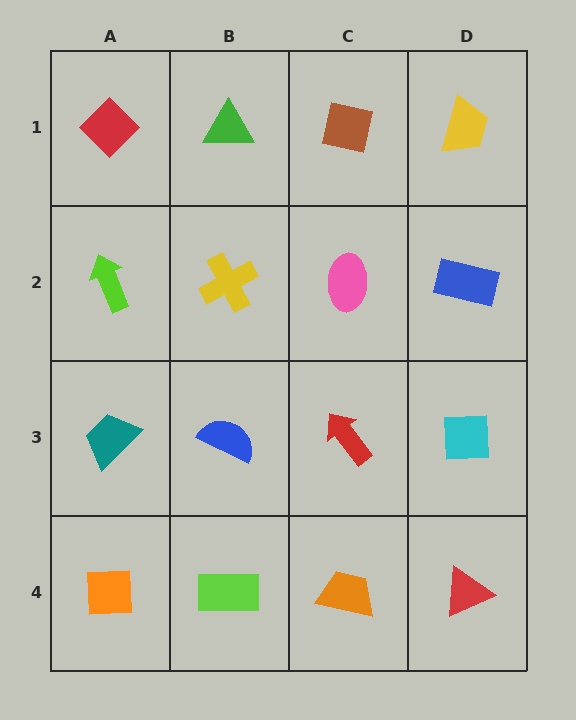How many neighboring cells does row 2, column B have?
4.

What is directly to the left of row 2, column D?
A pink ellipse.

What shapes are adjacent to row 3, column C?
A pink ellipse (row 2, column C), an orange trapezoid (row 4, column C), a blue semicircle (row 3, column B), a cyan square (row 3, column D).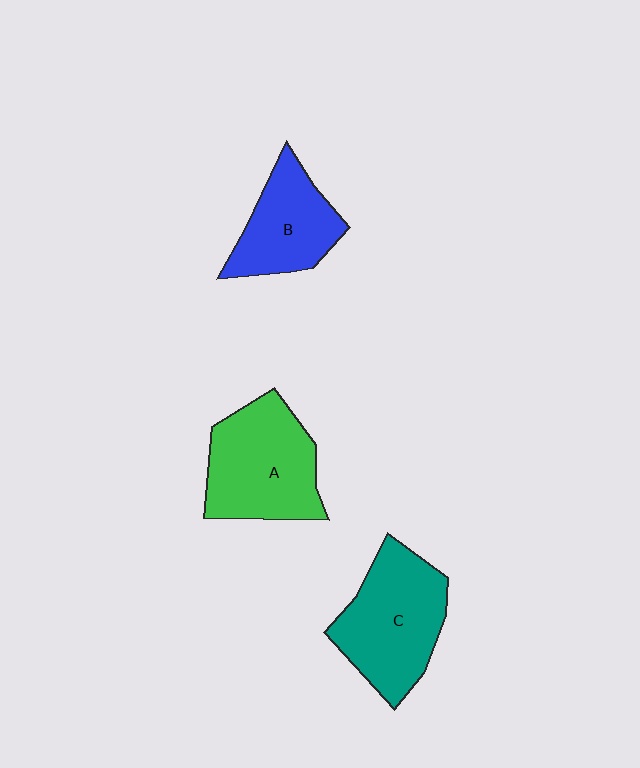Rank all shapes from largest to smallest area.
From largest to smallest: C (teal), A (green), B (blue).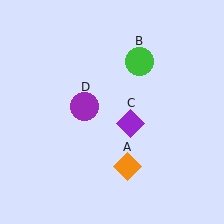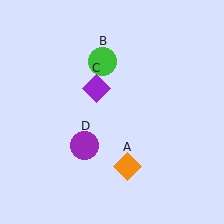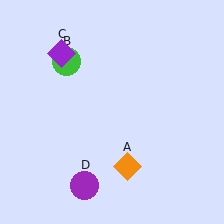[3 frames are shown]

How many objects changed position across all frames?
3 objects changed position: green circle (object B), purple diamond (object C), purple circle (object D).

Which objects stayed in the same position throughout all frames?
Orange diamond (object A) remained stationary.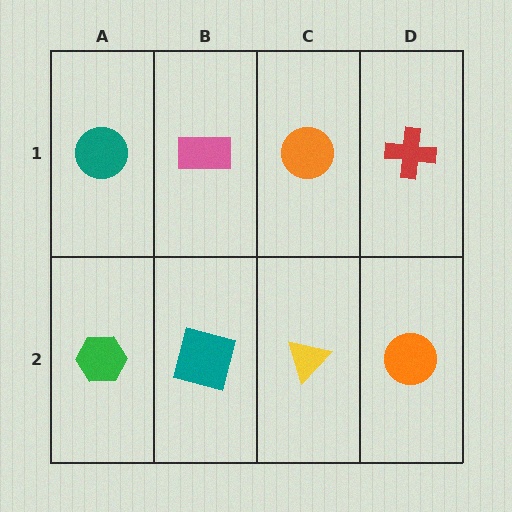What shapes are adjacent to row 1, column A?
A green hexagon (row 2, column A), a pink rectangle (row 1, column B).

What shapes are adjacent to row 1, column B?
A teal square (row 2, column B), a teal circle (row 1, column A), an orange circle (row 1, column C).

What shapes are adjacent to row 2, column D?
A red cross (row 1, column D), a yellow triangle (row 2, column C).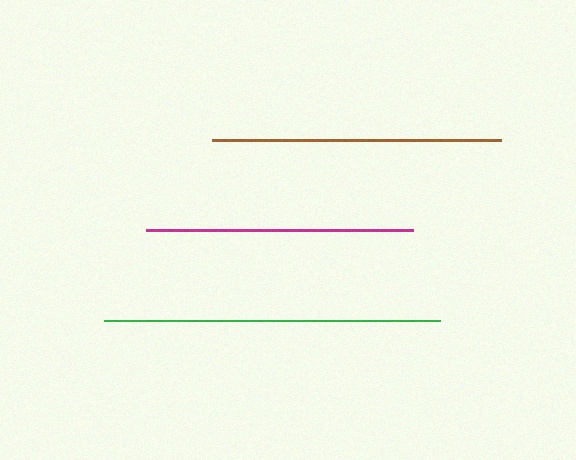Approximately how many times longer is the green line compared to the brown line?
The green line is approximately 1.2 times the length of the brown line.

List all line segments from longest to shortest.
From longest to shortest: green, brown, magenta.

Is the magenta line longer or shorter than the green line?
The green line is longer than the magenta line.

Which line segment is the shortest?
The magenta line is the shortest at approximately 268 pixels.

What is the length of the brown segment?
The brown segment is approximately 289 pixels long.